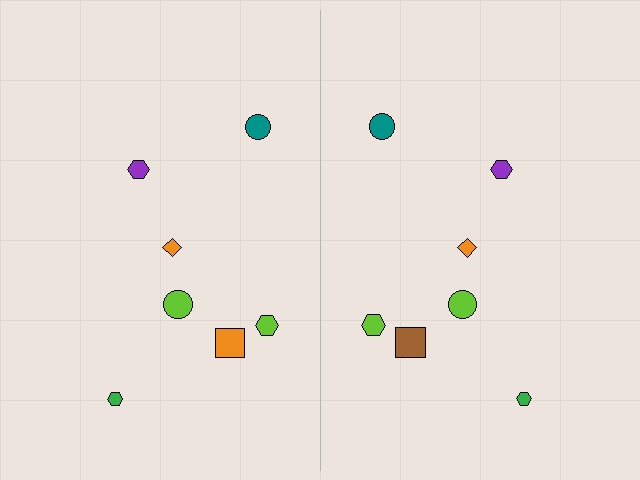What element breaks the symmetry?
The brown square on the right side breaks the symmetry — its mirror counterpart is orange.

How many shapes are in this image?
There are 14 shapes in this image.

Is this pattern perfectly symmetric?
No, the pattern is not perfectly symmetric. The brown square on the right side breaks the symmetry — its mirror counterpart is orange.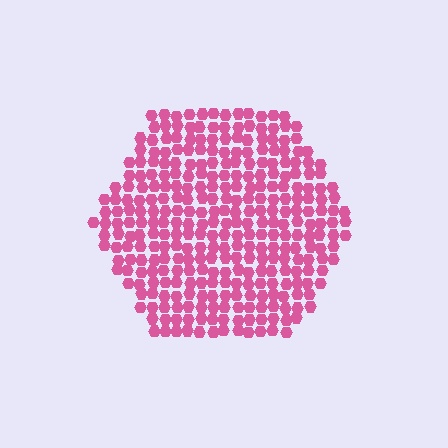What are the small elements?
The small elements are hexagons.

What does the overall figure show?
The overall figure shows a hexagon.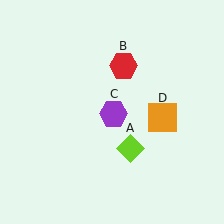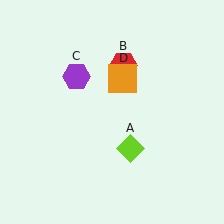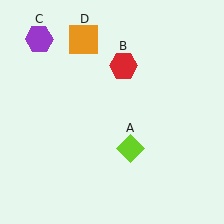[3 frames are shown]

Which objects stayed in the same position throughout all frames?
Lime diamond (object A) and red hexagon (object B) remained stationary.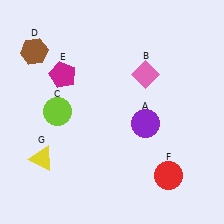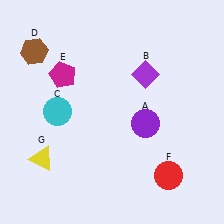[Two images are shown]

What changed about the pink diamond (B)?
In Image 1, B is pink. In Image 2, it changed to purple.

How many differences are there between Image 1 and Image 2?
There are 2 differences between the two images.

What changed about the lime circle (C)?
In Image 1, C is lime. In Image 2, it changed to cyan.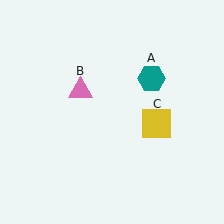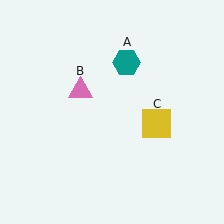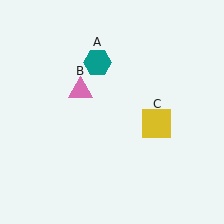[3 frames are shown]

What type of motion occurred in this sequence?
The teal hexagon (object A) rotated counterclockwise around the center of the scene.